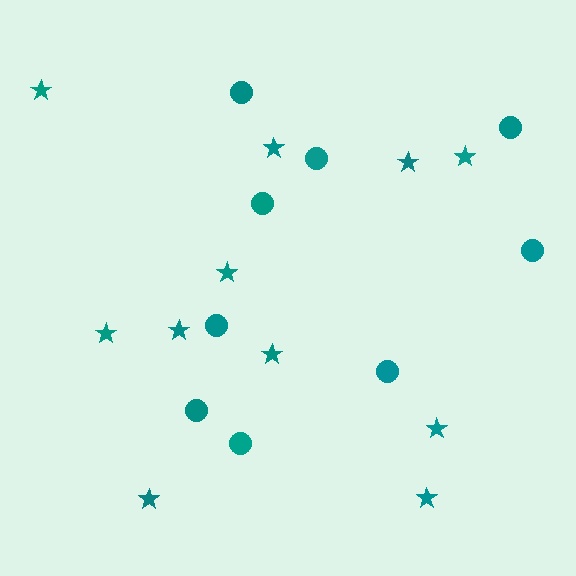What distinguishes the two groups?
There are 2 groups: one group of stars (11) and one group of circles (9).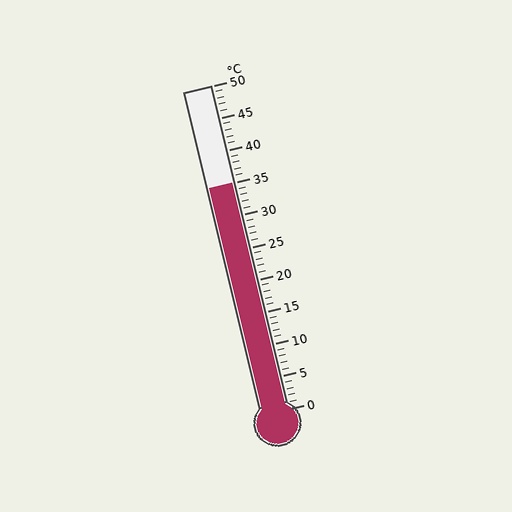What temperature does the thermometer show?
The thermometer shows approximately 35°C.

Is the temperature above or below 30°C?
The temperature is above 30°C.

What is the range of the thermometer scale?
The thermometer scale ranges from 0°C to 50°C.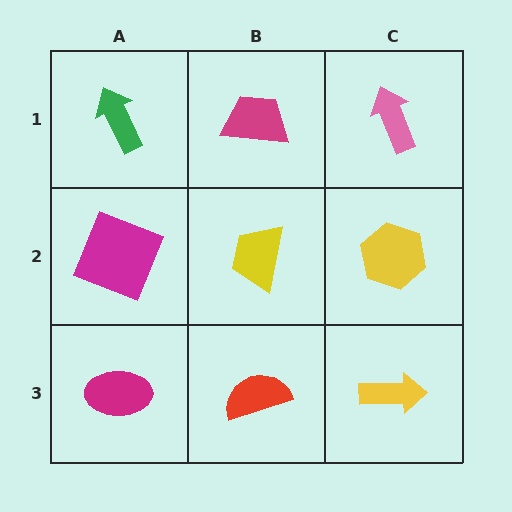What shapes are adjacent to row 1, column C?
A yellow hexagon (row 2, column C), a magenta trapezoid (row 1, column B).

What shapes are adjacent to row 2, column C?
A pink arrow (row 1, column C), a yellow arrow (row 3, column C), a yellow trapezoid (row 2, column B).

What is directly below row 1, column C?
A yellow hexagon.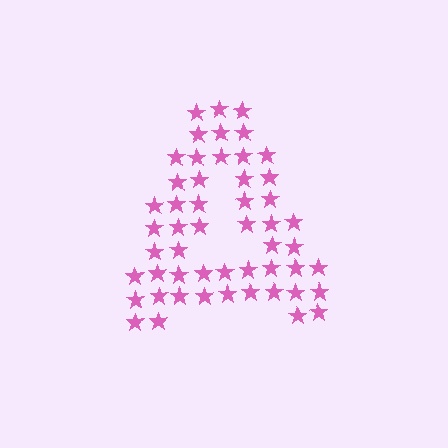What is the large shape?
The large shape is the letter A.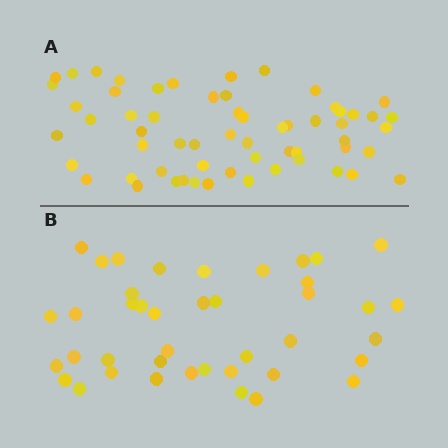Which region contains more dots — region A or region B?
Region A (the top region) has more dots.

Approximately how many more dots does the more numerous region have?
Region A has approximately 20 more dots than region B.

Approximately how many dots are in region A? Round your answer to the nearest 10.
About 60 dots.